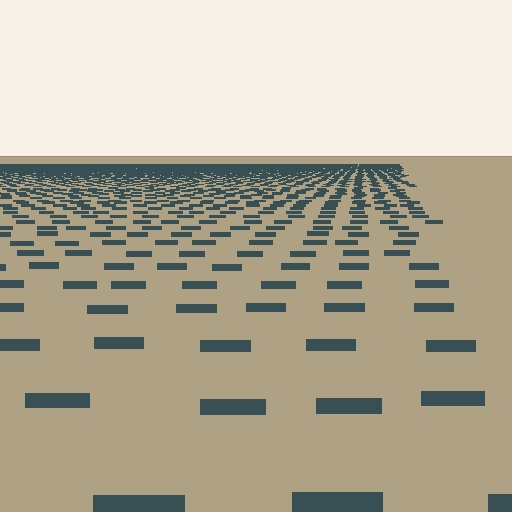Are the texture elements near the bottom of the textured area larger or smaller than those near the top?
Larger. Near the bottom, elements are closer to the viewer and appear at a bigger on-screen size.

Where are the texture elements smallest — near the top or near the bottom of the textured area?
Near the top.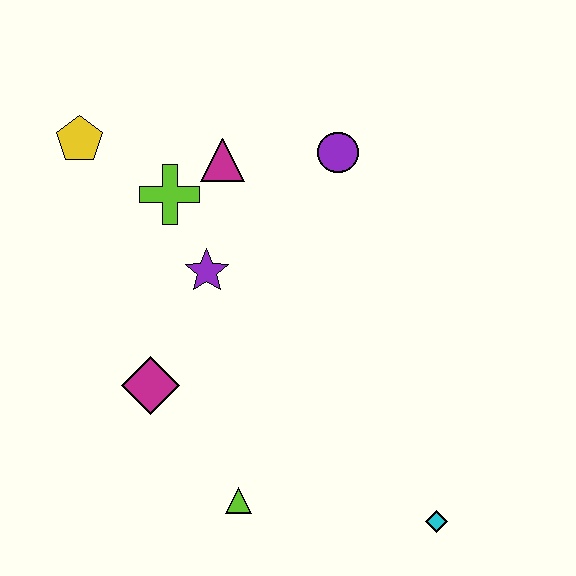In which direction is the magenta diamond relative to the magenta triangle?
The magenta diamond is below the magenta triangle.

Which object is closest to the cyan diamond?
The lime triangle is closest to the cyan diamond.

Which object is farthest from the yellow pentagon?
The cyan diamond is farthest from the yellow pentagon.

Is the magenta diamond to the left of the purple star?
Yes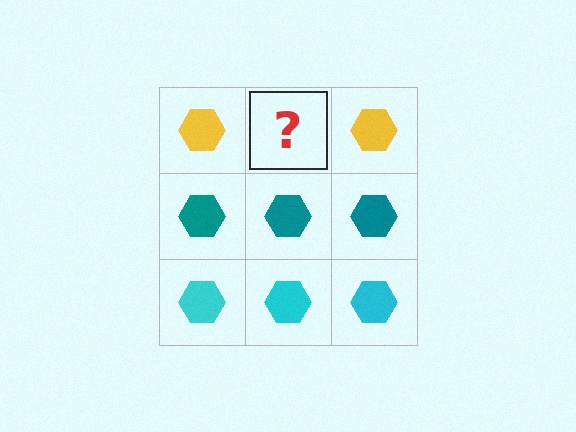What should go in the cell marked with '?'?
The missing cell should contain a yellow hexagon.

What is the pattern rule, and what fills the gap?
The rule is that each row has a consistent color. The gap should be filled with a yellow hexagon.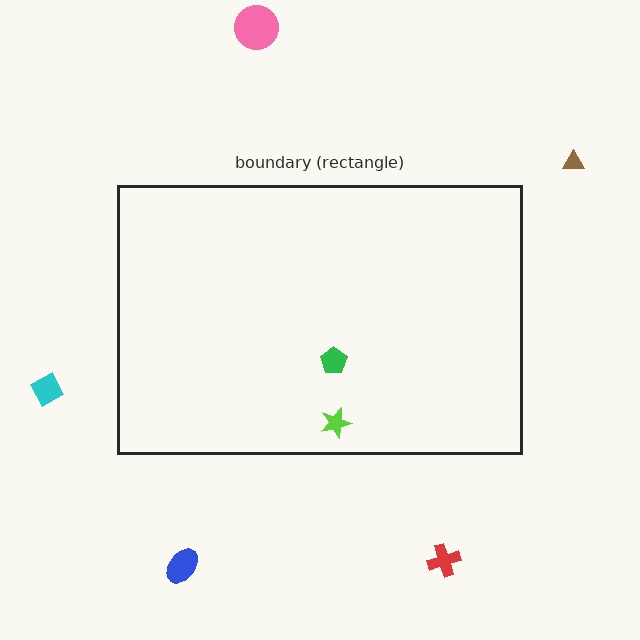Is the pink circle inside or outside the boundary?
Outside.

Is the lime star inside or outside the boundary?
Inside.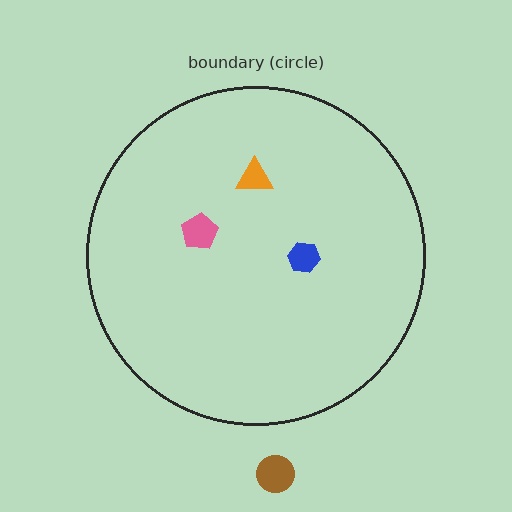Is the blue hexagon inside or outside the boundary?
Inside.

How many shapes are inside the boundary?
3 inside, 1 outside.